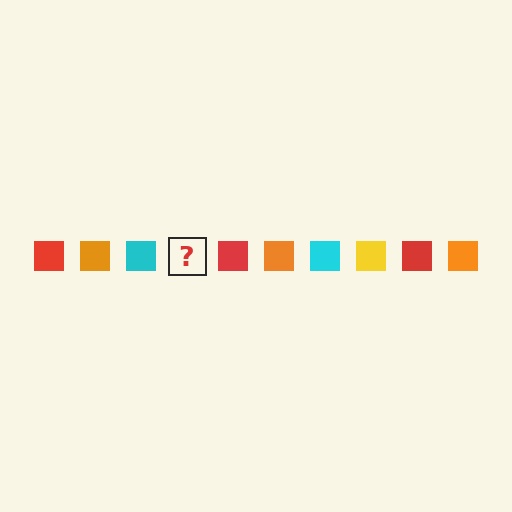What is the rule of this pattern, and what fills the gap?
The rule is that the pattern cycles through red, orange, cyan, yellow squares. The gap should be filled with a yellow square.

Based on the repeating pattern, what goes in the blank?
The blank should be a yellow square.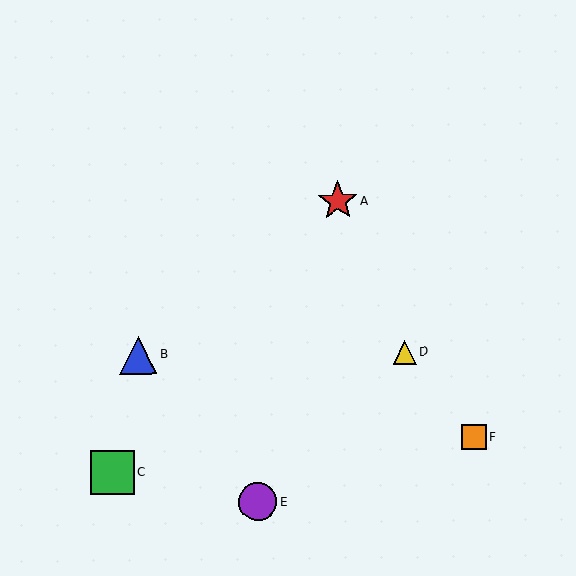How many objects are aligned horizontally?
2 objects (B, D) are aligned horizontally.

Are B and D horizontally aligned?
Yes, both are at y≈355.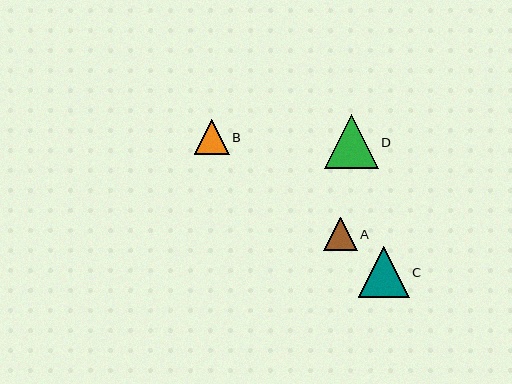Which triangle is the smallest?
Triangle A is the smallest with a size of approximately 33 pixels.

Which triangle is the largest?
Triangle D is the largest with a size of approximately 54 pixels.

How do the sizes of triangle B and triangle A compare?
Triangle B and triangle A are approximately the same size.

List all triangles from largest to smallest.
From largest to smallest: D, C, B, A.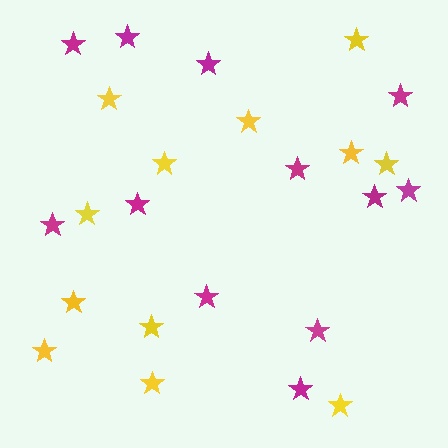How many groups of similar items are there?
There are 2 groups: one group of yellow stars (12) and one group of magenta stars (12).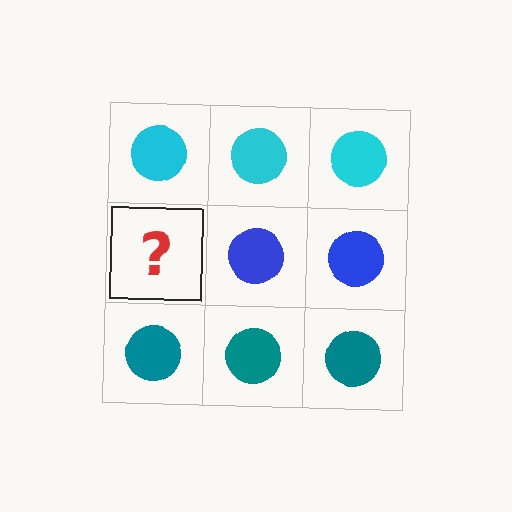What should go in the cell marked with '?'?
The missing cell should contain a blue circle.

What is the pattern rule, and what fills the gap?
The rule is that each row has a consistent color. The gap should be filled with a blue circle.